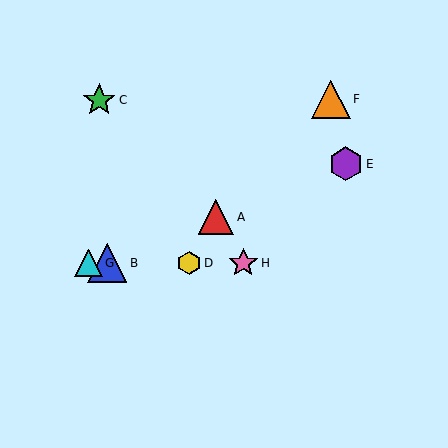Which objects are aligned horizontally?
Objects B, D, G, H are aligned horizontally.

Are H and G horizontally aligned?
Yes, both are at y≈263.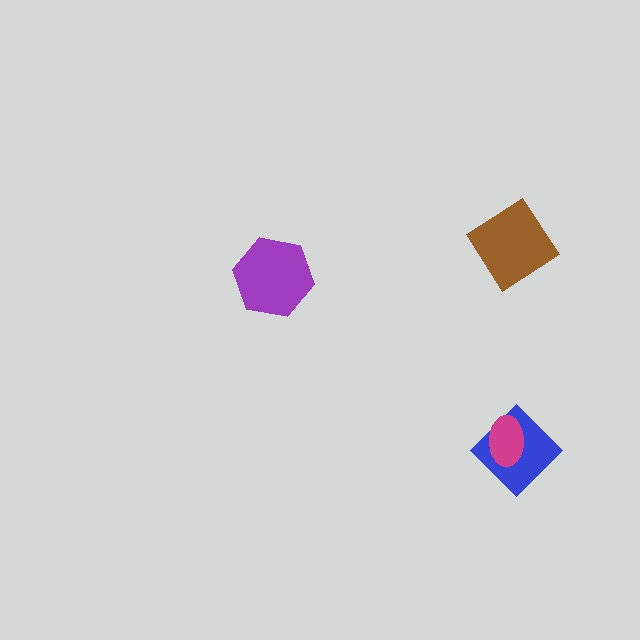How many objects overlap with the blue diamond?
1 object overlaps with the blue diamond.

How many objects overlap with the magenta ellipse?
1 object overlaps with the magenta ellipse.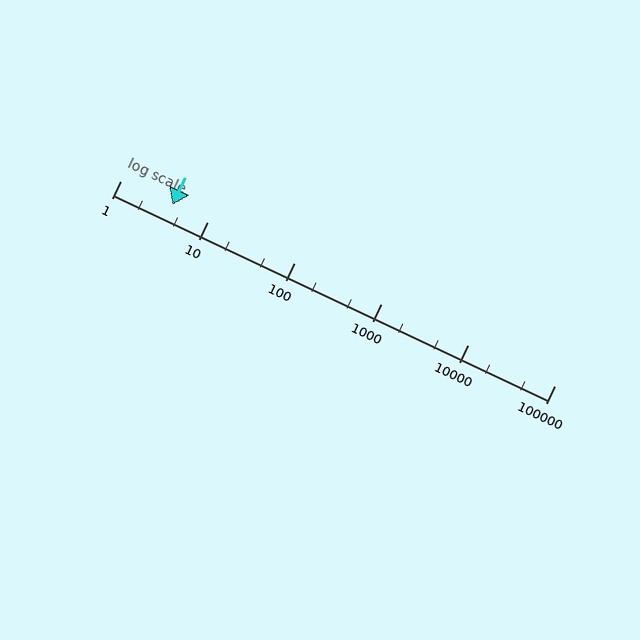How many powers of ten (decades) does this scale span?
The scale spans 5 decades, from 1 to 100000.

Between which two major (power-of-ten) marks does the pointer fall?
The pointer is between 1 and 10.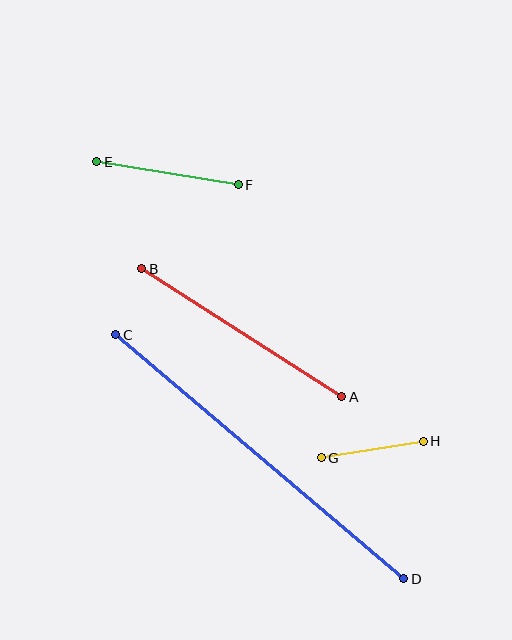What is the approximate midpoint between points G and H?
The midpoint is at approximately (372, 450) pixels.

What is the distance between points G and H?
The distance is approximately 103 pixels.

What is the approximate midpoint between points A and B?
The midpoint is at approximately (242, 333) pixels.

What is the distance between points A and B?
The distance is approximately 237 pixels.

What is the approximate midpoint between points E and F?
The midpoint is at approximately (168, 173) pixels.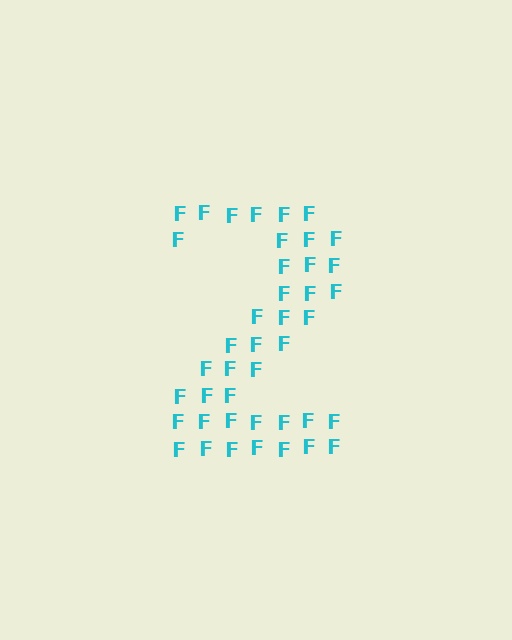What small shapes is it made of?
It is made of small letter F's.